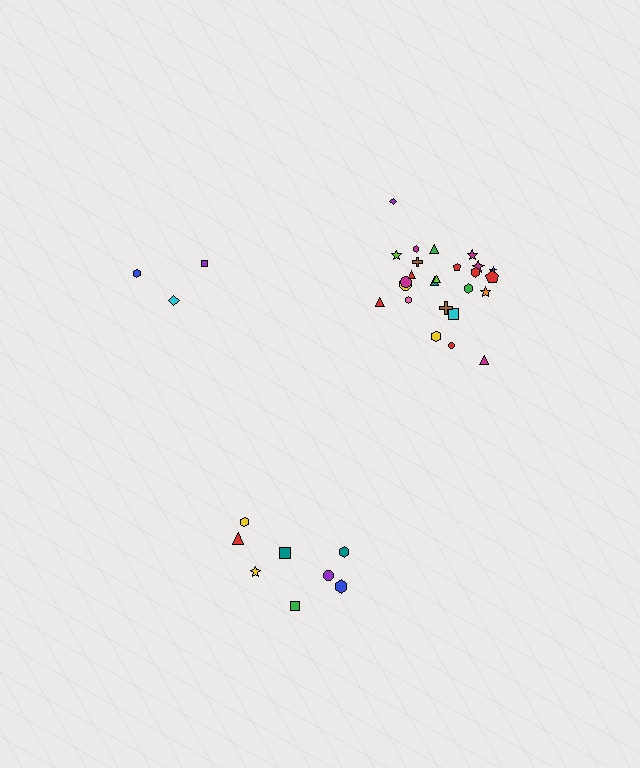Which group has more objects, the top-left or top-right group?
The top-right group.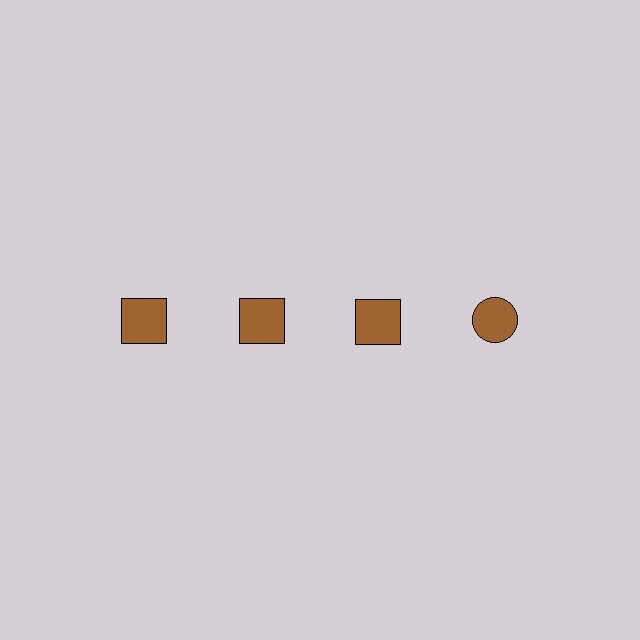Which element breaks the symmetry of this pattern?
The brown circle in the top row, second from right column breaks the symmetry. All other shapes are brown squares.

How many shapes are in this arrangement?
There are 4 shapes arranged in a grid pattern.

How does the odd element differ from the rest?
It has a different shape: circle instead of square.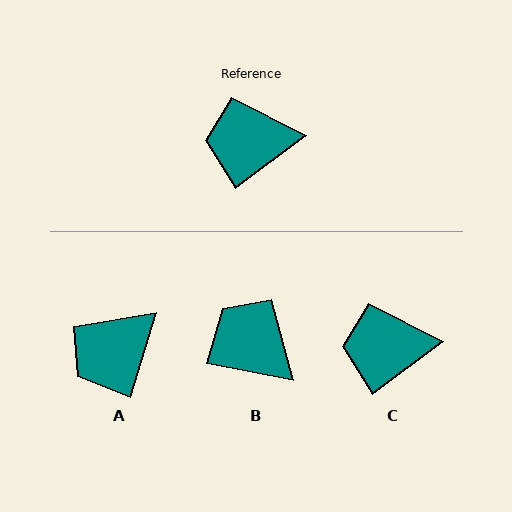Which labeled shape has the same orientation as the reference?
C.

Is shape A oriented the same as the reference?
No, it is off by about 36 degrees.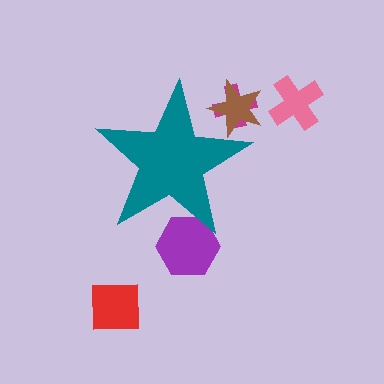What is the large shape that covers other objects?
A teal star.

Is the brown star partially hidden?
Yes, the brown star is partially hidden behind the teal star.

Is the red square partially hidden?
No, the red square is fully visible.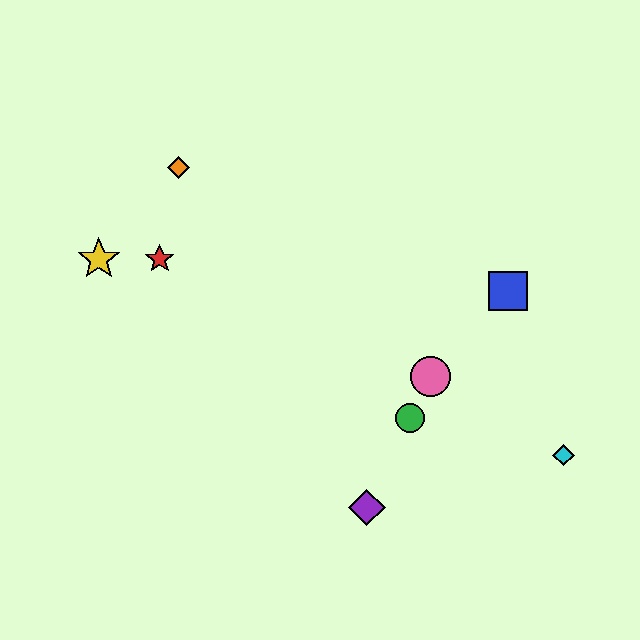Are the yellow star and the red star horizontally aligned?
Yes, both are at y≈259.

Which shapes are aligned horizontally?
The red star, the yellow star are aligned horizontally.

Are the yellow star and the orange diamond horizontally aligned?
No, the yellow star is at y≈259 and the orange diamond is at y≈167.